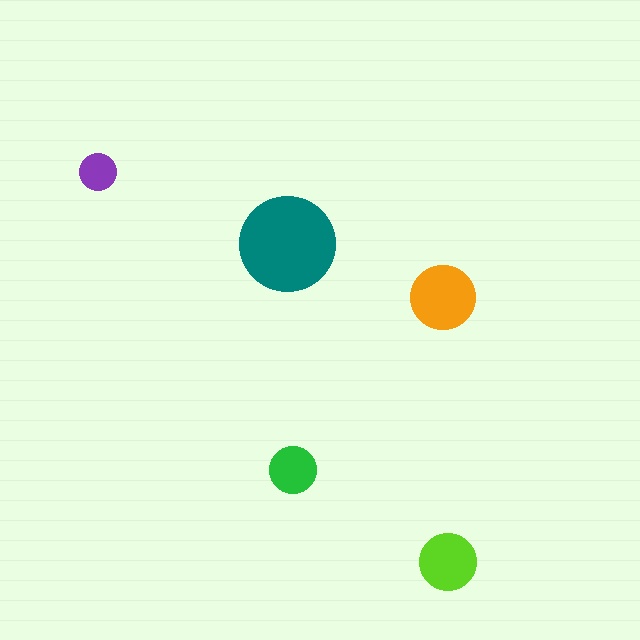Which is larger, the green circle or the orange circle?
The orange one.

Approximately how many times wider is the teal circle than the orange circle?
About 1.5 times wider.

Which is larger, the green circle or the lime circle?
The lime one.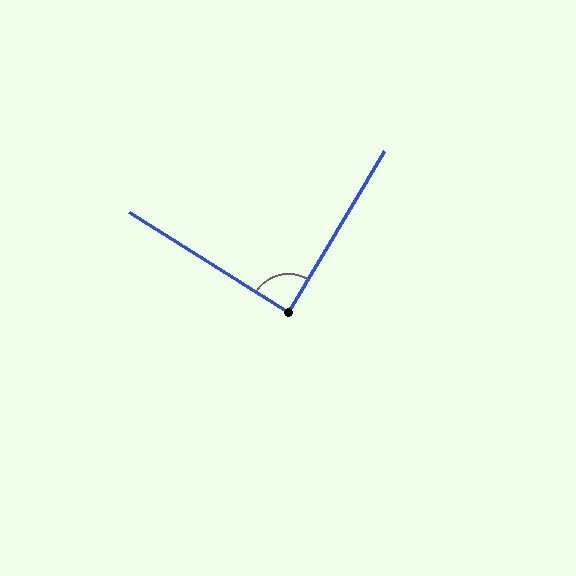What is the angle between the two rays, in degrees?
Approximately 89 degrees.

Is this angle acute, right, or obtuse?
It is approximately a right angle.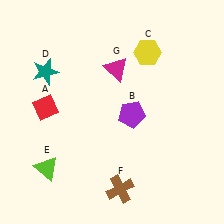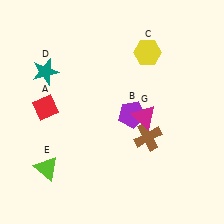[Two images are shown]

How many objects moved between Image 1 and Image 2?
2 objects moved between the two images.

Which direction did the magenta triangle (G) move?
The magenta triangle (G) moved down.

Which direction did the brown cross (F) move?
The brown cross (F) moved up.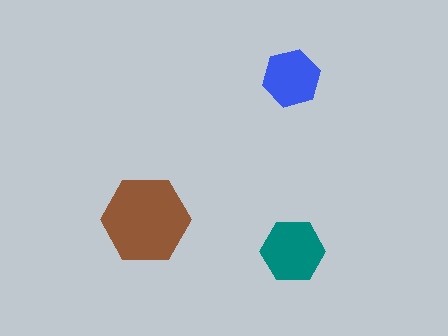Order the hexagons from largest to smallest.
the brown one, the teal one, the blue one.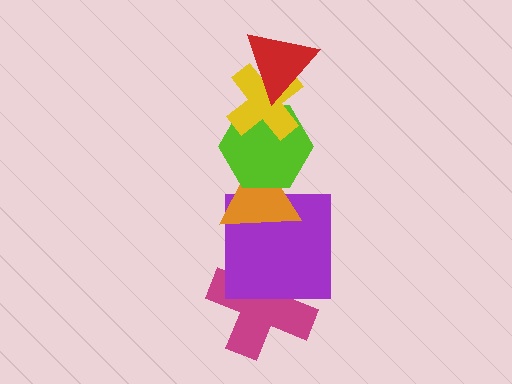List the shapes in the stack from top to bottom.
From top to bottom: the red triangle, the yellow cross, the lime hexagon, the orange triangle, the purple square, the magenta cross.